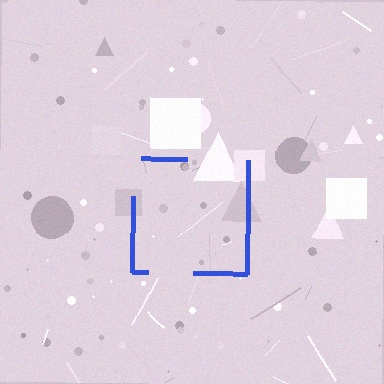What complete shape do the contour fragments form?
The contour fragments form a square.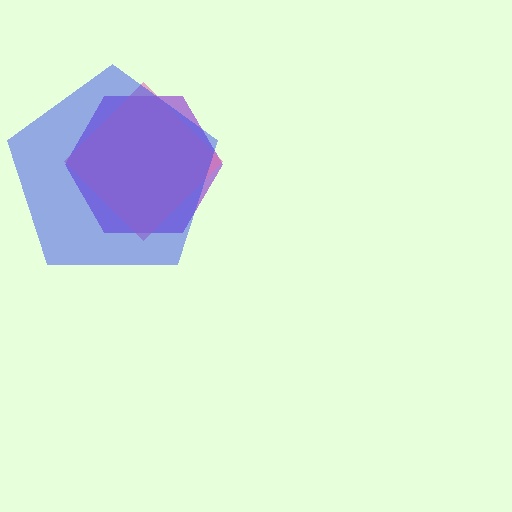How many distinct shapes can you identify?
There are 3 distinct shapes: a purple hexagon, a pink diamond, a blue pentagon.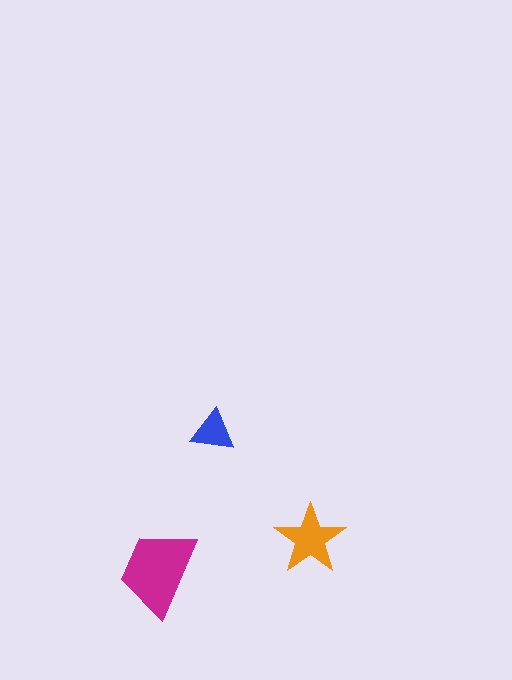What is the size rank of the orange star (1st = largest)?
2nd.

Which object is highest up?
The blue triangle is topmost.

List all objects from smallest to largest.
The blue triangle, the orange star, the magenta trapezoid.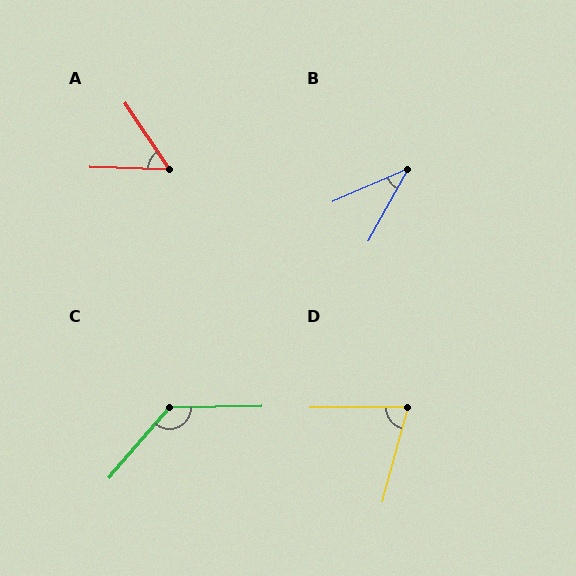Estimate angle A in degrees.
Approximately 54 degrees.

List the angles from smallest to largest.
B (38°), A (54°), D (74°), C (132°).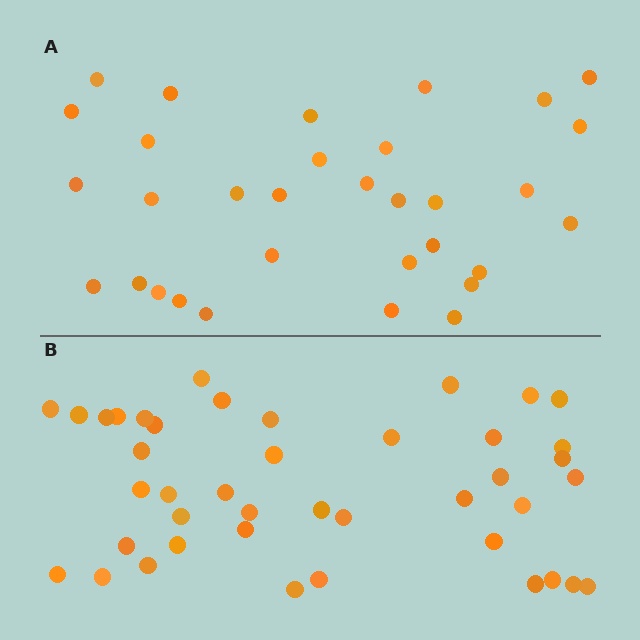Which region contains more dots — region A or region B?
Region B (the bottom region) has more dots.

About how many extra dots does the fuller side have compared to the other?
Region B has roughly 10 or so more dots than region A.